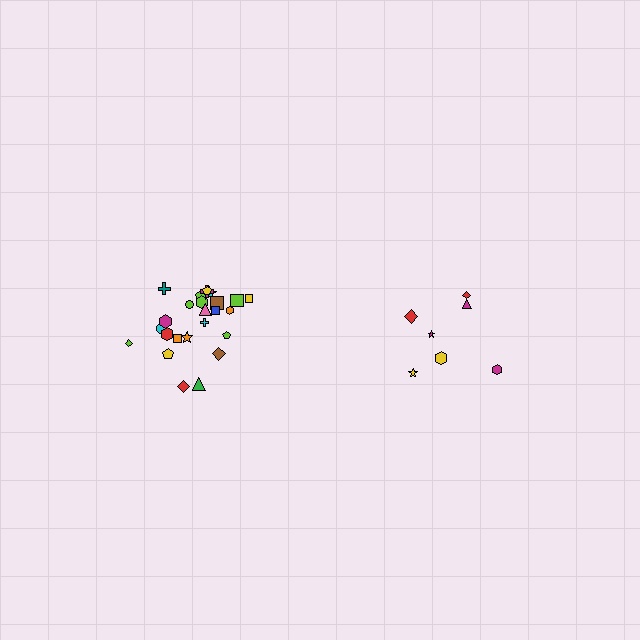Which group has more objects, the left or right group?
The left group.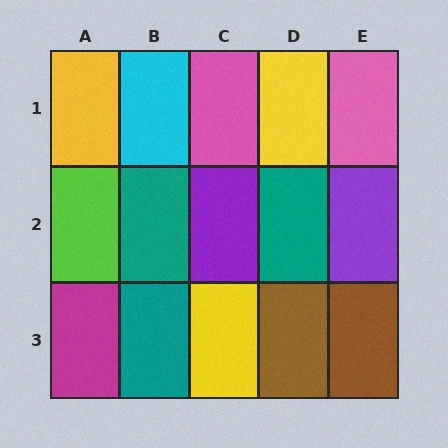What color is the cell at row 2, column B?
Teal.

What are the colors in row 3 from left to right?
Magenta, teal, yellow, brown, brown.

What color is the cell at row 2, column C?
Purple.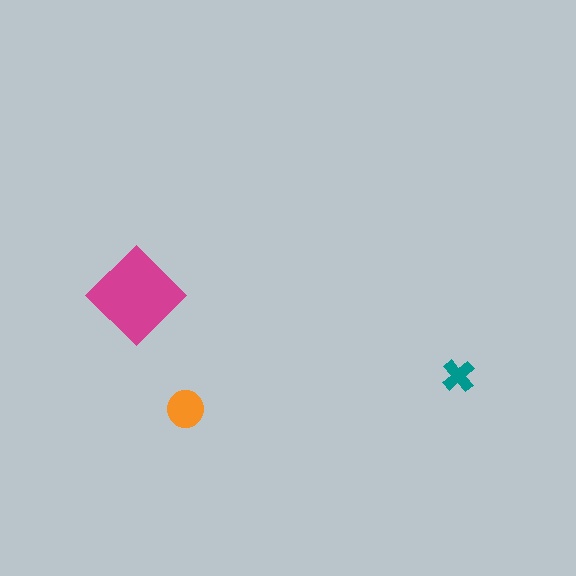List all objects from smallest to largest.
The teal cross, the orange circle, the magenta diamond.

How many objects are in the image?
There are 3 objects in the image.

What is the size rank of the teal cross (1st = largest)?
3rd.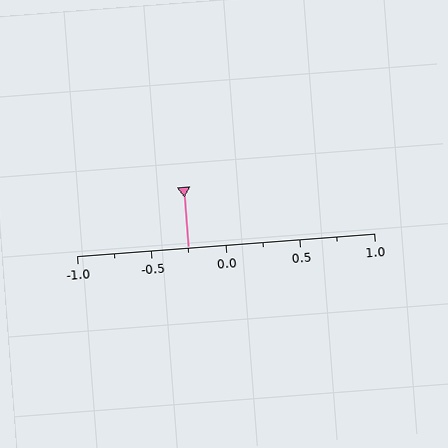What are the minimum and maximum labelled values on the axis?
The axis runs from -1.0 to 1.0.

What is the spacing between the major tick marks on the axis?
The major ticks are spaced 0.5 apart.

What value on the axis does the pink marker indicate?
The marker indicates approximately -0.25.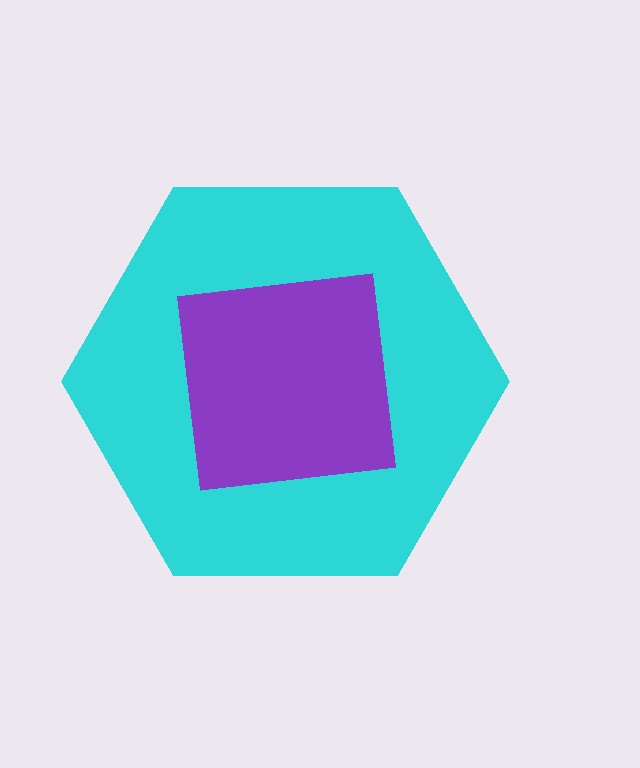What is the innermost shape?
The purple square.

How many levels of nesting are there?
2.